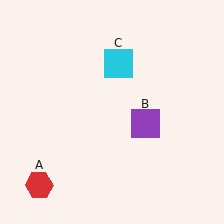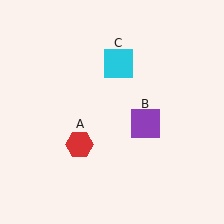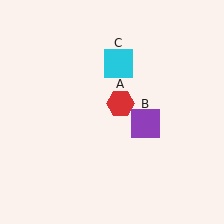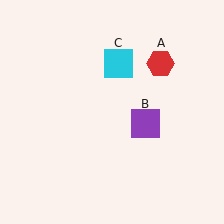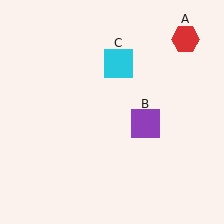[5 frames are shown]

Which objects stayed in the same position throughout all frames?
Purple square (object B) and cyan square (object C) remained stationary.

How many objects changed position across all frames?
1 object changed position: red hexagon (object A).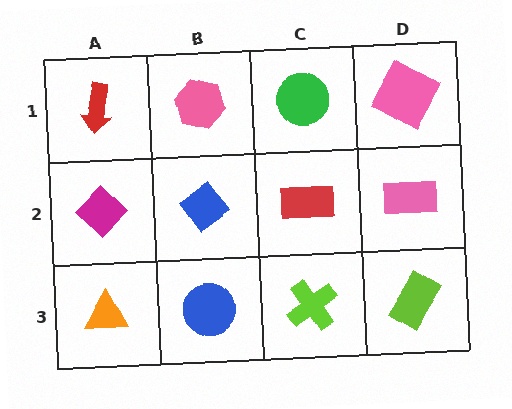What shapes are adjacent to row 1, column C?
A red rectangle (row 2, column C), a pink hexagon (row 1, column B), a pink square (row 1, column D).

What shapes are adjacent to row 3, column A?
A magenta diamond (row 2, column A), a blue circle (row 3, column B).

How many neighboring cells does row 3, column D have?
2.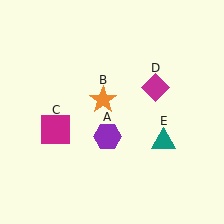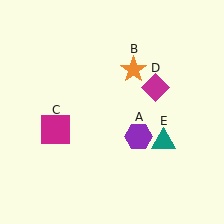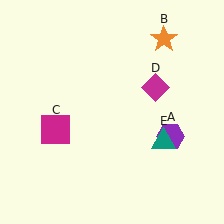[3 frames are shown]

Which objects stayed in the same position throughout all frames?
Magenta square (object C) and magenta diamond (object D) and teal triangle (object E) remained stationary.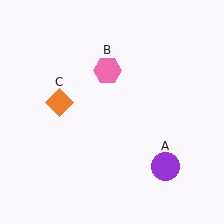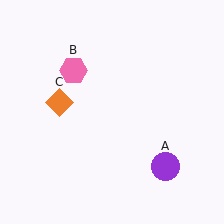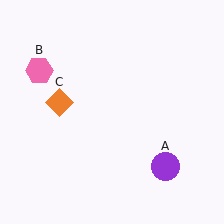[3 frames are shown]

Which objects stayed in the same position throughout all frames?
Purple circle (object A) and orange diamond (object C) remained stationary.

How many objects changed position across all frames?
1 object changed position: pink hexagon (object B).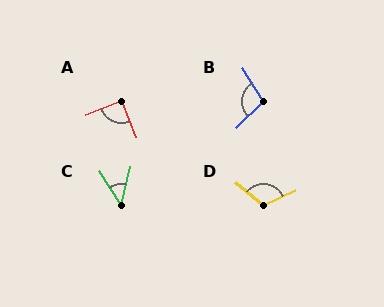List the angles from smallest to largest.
C (46°), A (90°), B (102°), D (115°).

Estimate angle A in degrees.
Approximately 90 degrees.